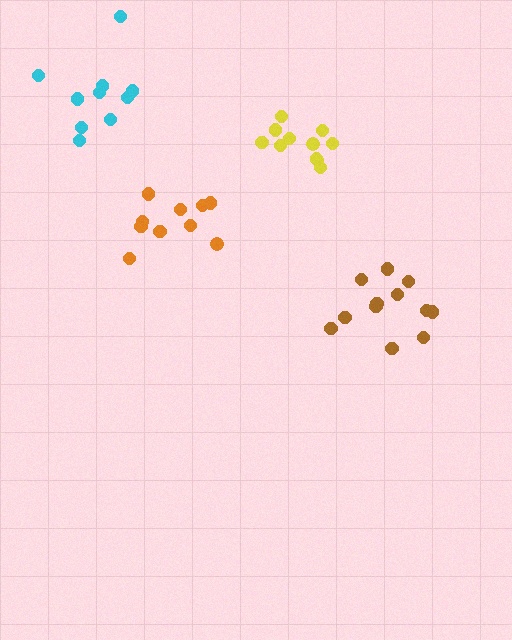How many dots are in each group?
Group 1: 12 dots, Group 2: 10 dots, Group 3: 10 dots, Group 4: 11 dots (43 total).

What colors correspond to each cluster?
The clusters are colored: brown, orange, cyan, yellow.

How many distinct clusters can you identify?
There are 4 distinct clusters.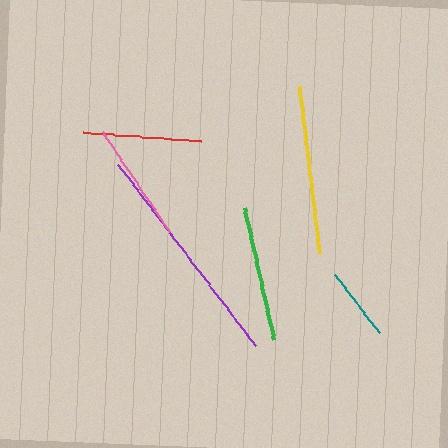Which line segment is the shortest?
The teal line is the shortest at approximately 74 pixels.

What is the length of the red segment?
The red segment is approximately 119 pixels long.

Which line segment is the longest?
The purple line is the longest at approximately 229 pixels.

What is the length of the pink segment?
The pink segment is approximately 120 pixels long.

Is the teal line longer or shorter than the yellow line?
The yellow line is longer than the teal line.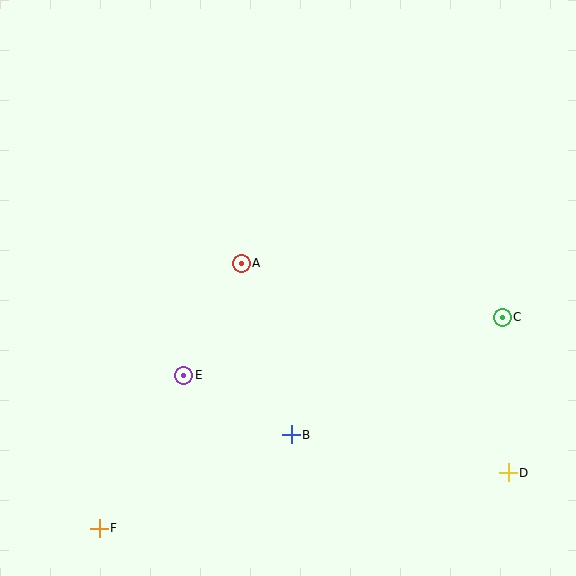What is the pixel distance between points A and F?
The distance between A and F is 301 pixels.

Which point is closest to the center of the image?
Point A at (241, 263) is closest to the center.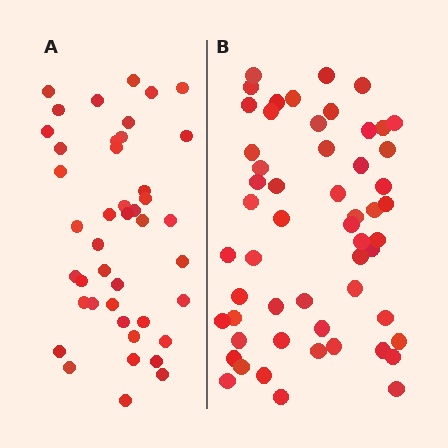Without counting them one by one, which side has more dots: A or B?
Region B (the right region) has more dots.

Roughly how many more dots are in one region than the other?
Region B has roughly 12 or so more dots than region A.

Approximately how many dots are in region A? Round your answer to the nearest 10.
About 40 dots. (The exact count is 43, which rounds to 40.)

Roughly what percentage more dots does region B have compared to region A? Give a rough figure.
About 30% more.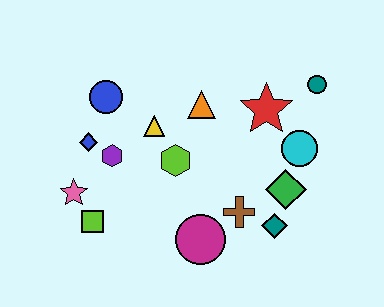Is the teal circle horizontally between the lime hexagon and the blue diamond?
No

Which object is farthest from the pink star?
The teal circle is farthest from the pink star.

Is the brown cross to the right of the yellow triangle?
Yes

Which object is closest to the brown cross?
The teal diamond is closest to the brown cross.